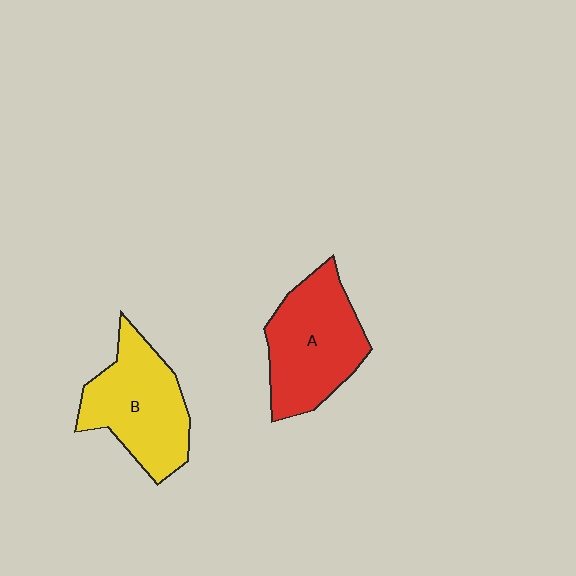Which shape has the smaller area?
Shape B (yellow).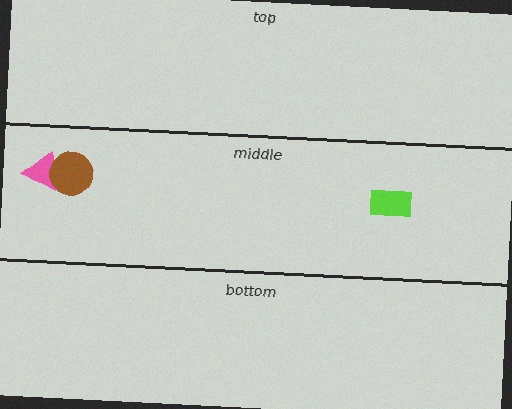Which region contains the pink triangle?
The middle region.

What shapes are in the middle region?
The pink triangle, the brown circle, the lime rectangle.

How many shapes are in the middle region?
3.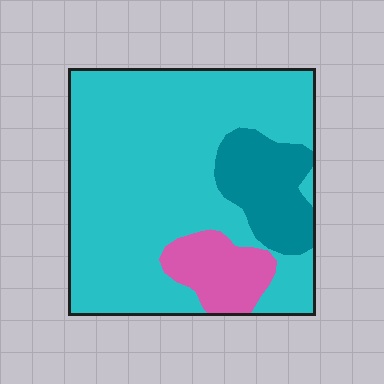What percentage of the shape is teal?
Teal takes up about one sixth (1/6) of the shape.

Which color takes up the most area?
Cyan, at roughly 75%.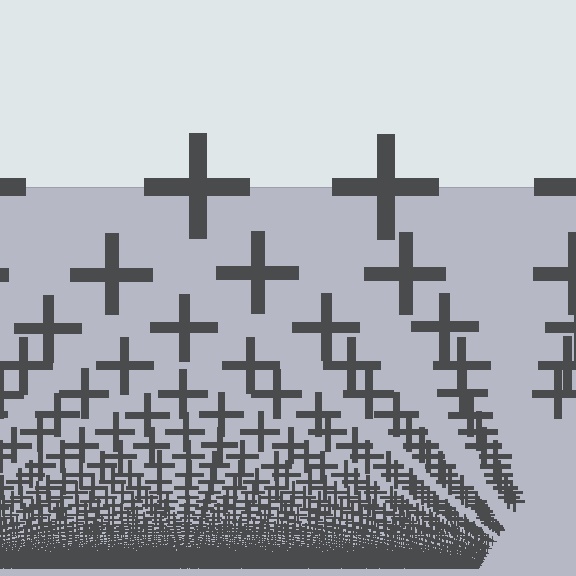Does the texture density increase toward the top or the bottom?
Density increases toward the bottom.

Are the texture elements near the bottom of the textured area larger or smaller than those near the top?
Smaller. The gradient is inverted — elements near the bottom are smaller and denser.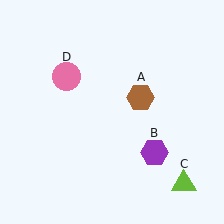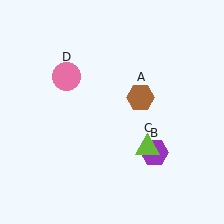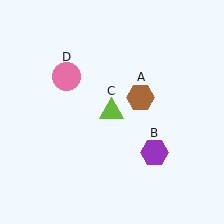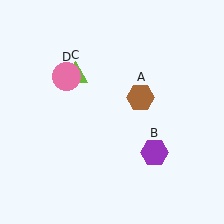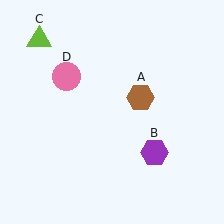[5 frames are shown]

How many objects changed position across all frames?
1 object changed position: lime triangle (object C).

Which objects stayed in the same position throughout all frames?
Brown hexagon (object A) and purple hexagon (object B) and pink circle (object D) remained stationary.